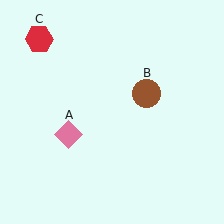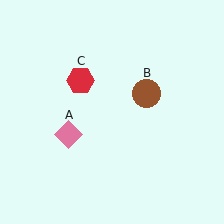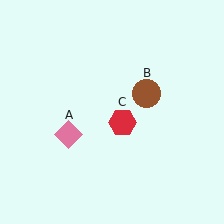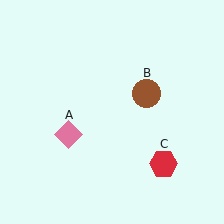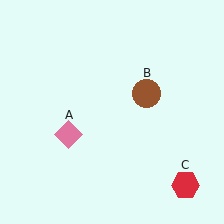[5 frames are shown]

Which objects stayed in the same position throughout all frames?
Pink diamond (object A) and brown circle (object B) remained stationary.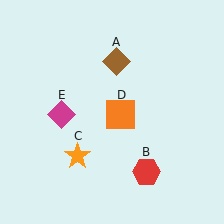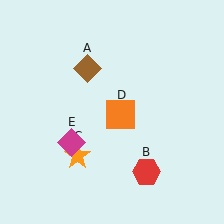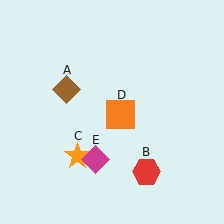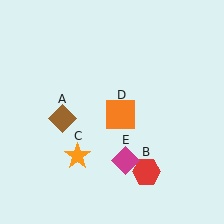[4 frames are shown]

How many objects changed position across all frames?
2 objects changed position: brown diamond (object A), magenta diamond (object E).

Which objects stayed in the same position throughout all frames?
Red hexagon (object B) and orange star (object C) and orange square (object D) remained stationary.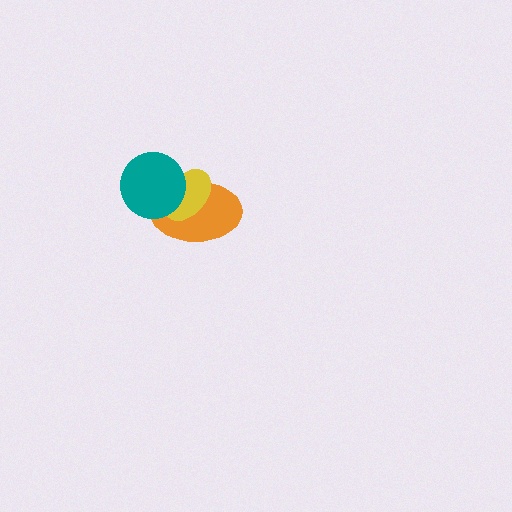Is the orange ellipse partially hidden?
Yes, it is partially covered by another shape.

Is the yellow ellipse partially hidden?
Yes, it is partially covered by another shape.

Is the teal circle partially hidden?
No, no other shape covers it.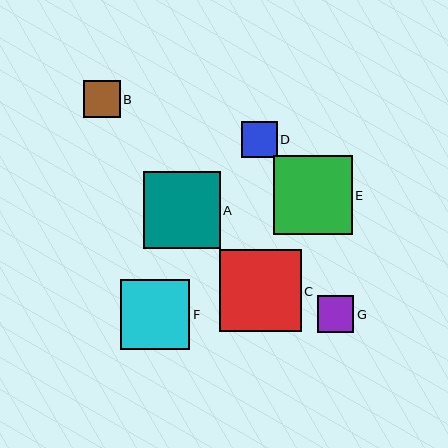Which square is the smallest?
Square D is the smallest with a size of approximately 36 pixels.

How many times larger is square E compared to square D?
Square E is approximately 2.2 times the size of square D.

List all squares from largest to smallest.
From largest to smallest: C, E, A, F, B, G, D.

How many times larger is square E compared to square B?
Square E is approximately 2.1 times the size of square B.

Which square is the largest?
Square C is the largest with a size of approximately 82 pixels.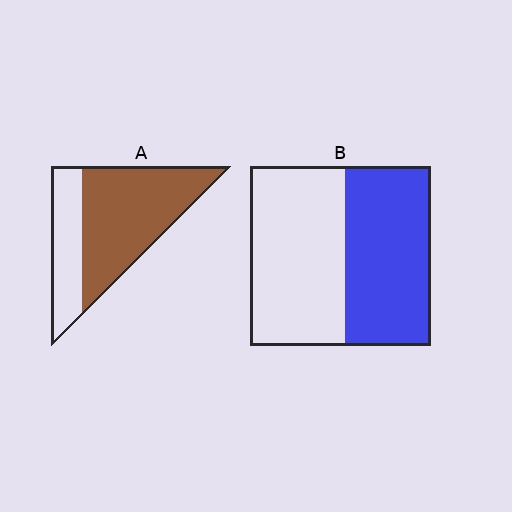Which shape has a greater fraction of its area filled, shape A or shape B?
Shape A.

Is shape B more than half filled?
Roughly half.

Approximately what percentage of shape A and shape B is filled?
A is approximately 70% and B is approximately 50%.